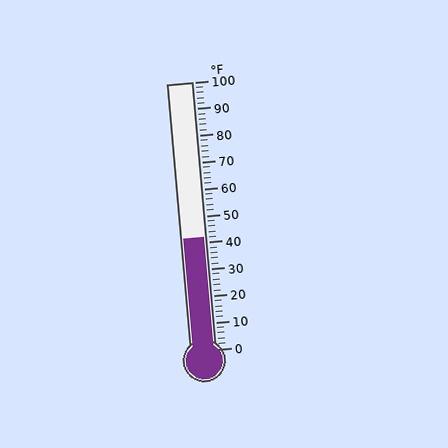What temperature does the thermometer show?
The thermometer shows approximately 42°F.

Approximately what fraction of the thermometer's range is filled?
The thermometer is filled to approximately 40% of its range.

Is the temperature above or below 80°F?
The temperature is below 80°F.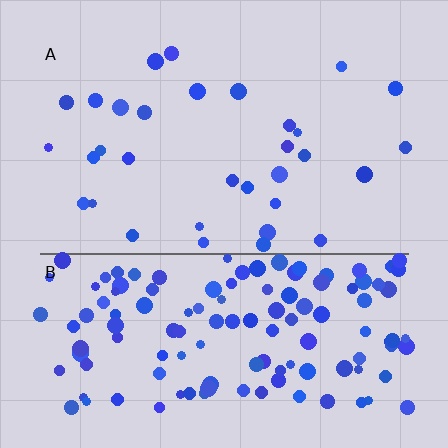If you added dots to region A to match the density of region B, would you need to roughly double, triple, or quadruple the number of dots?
Approximately quadruple.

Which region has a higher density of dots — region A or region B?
B (the bottom).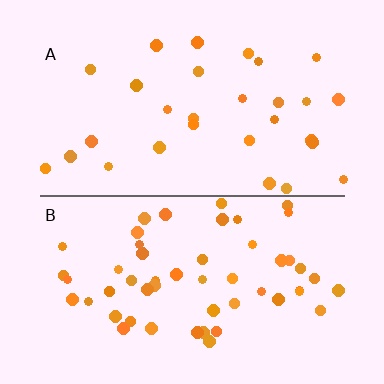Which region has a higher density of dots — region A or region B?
B (the bottom).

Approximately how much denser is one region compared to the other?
Approximately 1.8× — region B over region A.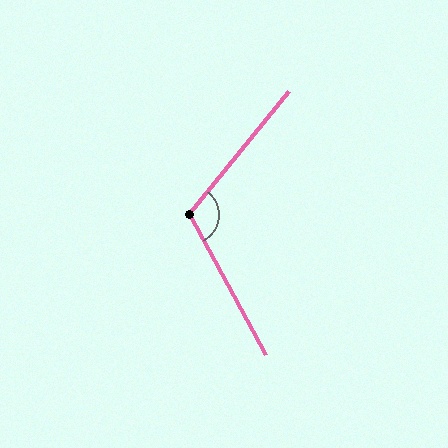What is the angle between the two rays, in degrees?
Approximately 113 degrees.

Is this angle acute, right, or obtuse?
It is obtuse.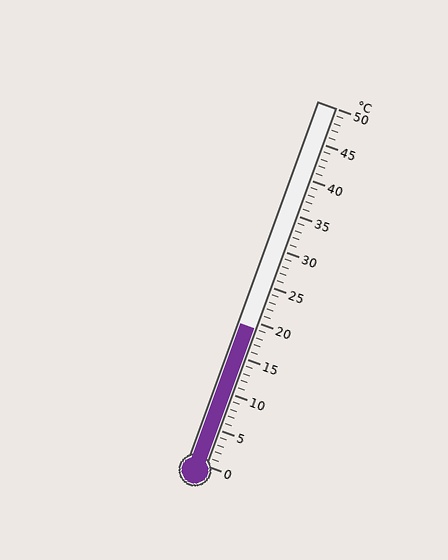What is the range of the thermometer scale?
The thermometer scale ranges from 0°C to 50°C.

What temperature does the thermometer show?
The thermometer shows approximately 19°C.